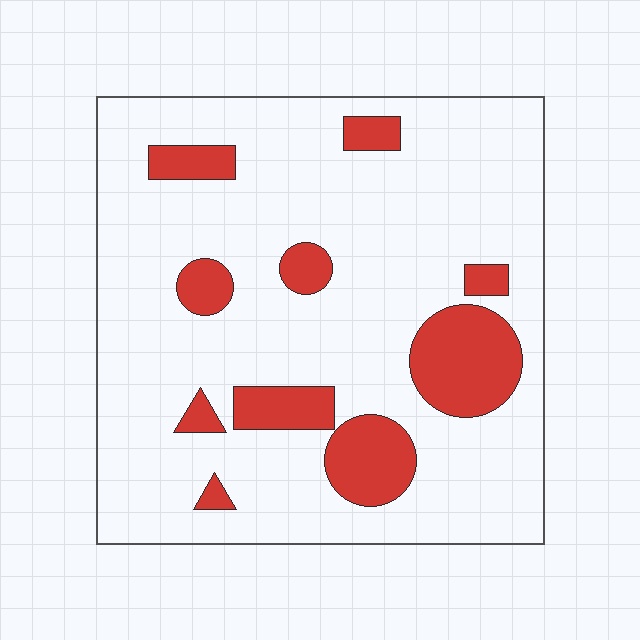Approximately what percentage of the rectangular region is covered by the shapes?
Approximately 15%.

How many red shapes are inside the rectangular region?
10.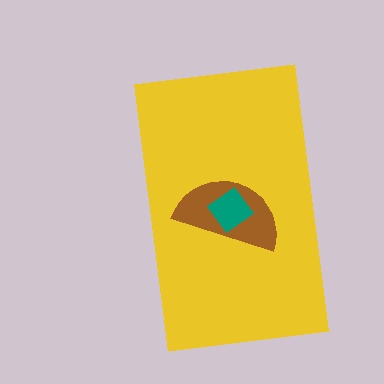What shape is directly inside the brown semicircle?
The teal diamond.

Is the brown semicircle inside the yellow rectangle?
Yes.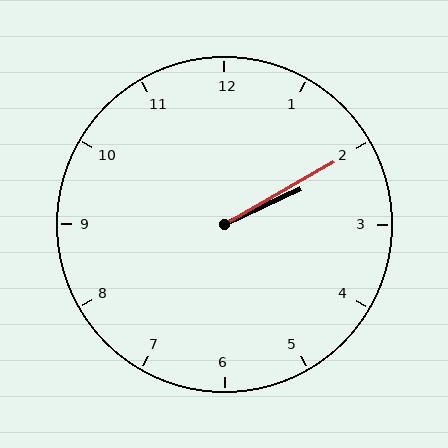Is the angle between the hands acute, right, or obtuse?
It is acute.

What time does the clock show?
2:10.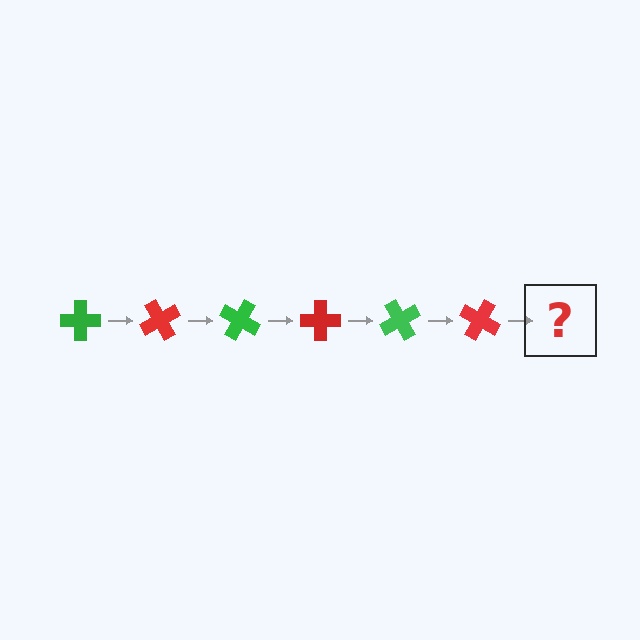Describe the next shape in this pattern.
It should be a green cross, rotated 360 degrees from the start.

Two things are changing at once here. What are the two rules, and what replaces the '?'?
The two rules are that it rotates 60 degrees each step and the color cycles through green and red. The '?' should be a green cross, rotated 360 degrees from the start.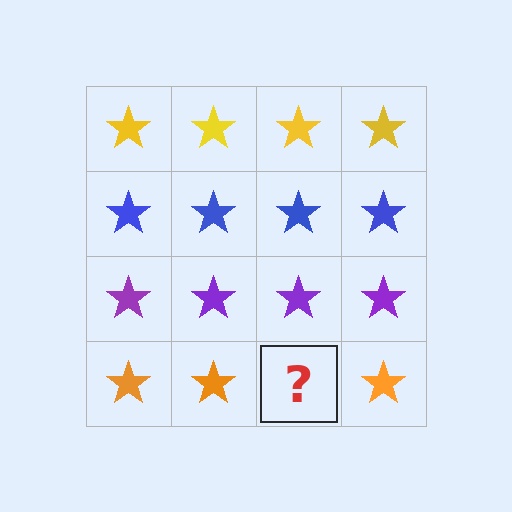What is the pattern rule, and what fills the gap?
The rule is that each row has a consistent color. The gap should be filled with an orange star.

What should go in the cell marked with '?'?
The missing cell should contain an orange star.